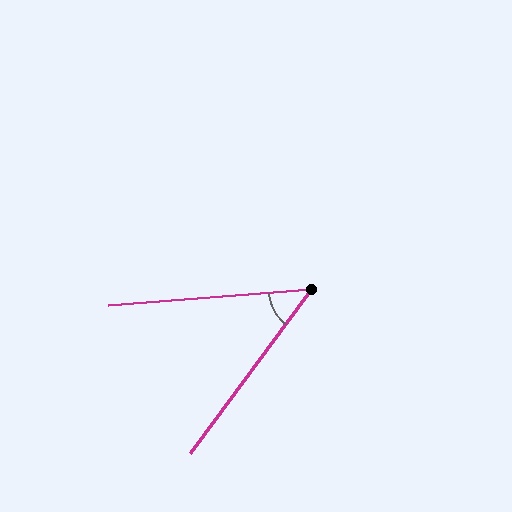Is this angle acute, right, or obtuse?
It is acute.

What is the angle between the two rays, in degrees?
Approximately 49 degrees.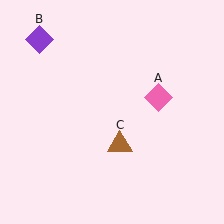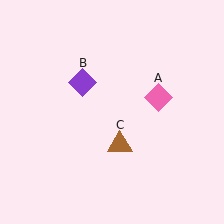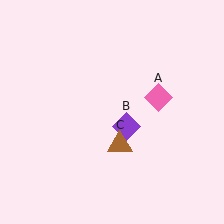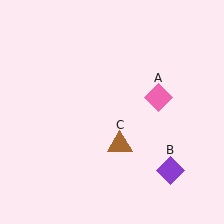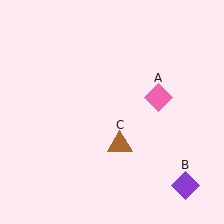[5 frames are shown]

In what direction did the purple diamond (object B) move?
The purple diamond (object B) moved down and to the right.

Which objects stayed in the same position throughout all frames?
Pink diamond (object A) and brown triangle (object C) remained stationary.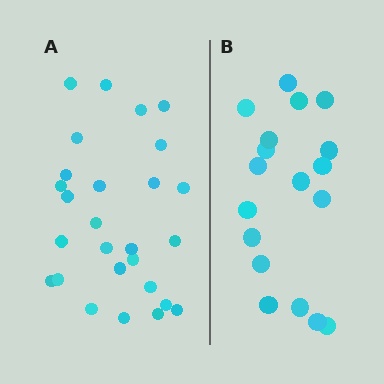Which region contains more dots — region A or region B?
Region A (the left region) has more dots.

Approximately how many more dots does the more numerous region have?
Region A has roughly 8 or so more dots than region B.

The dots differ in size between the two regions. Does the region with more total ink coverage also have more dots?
No. Region B has more total ink coverage because its dots are larger, but region A actually contains more individual dots. Total area can be misleading — the number of items is what matters here.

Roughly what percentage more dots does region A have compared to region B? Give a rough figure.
About 50% more.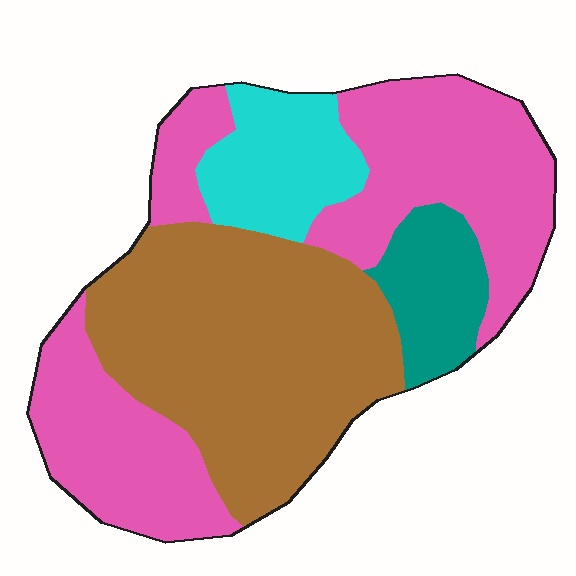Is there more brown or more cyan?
Brown.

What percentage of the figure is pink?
Pink takes up about two fifths (2/5) of the figure.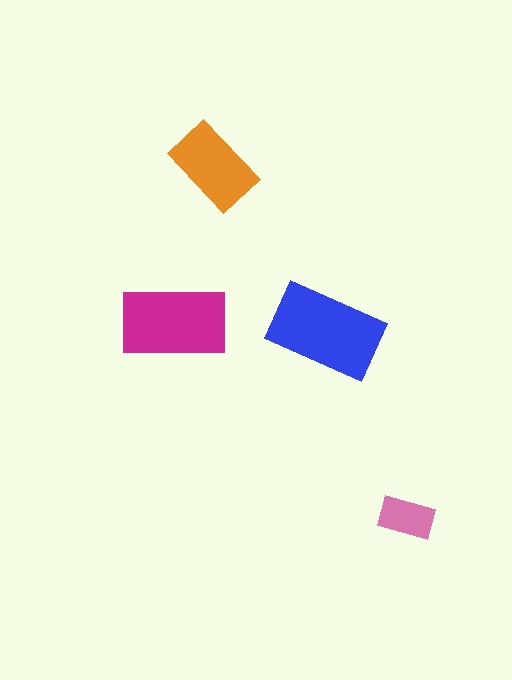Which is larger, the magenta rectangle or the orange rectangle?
The magenta one.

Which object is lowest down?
The pink rectangle is bottommost.